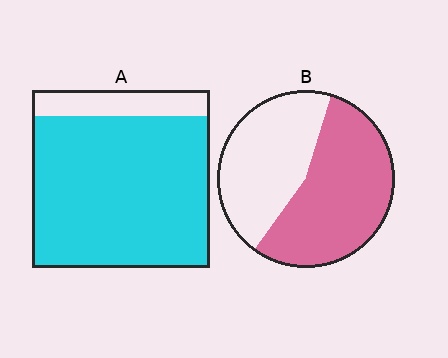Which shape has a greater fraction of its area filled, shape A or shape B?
Shape A.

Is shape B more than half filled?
Yes.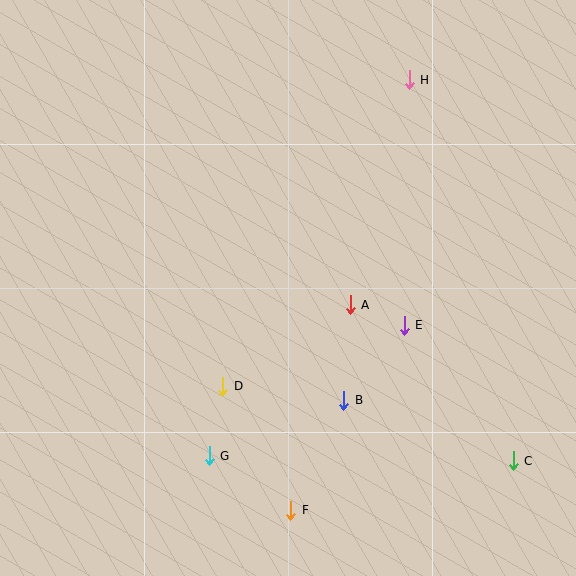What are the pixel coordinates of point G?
Point G is at (209, 456).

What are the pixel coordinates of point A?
Point A is at (350, 305).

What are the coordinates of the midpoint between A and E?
The midpoint between A and E is at (377, 315).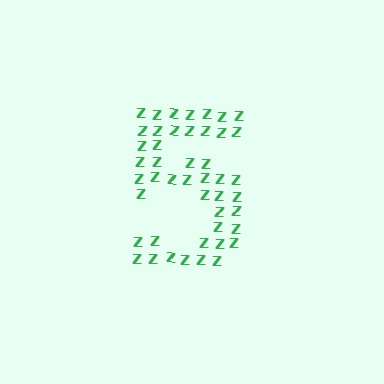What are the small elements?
The small elements are letter Z's.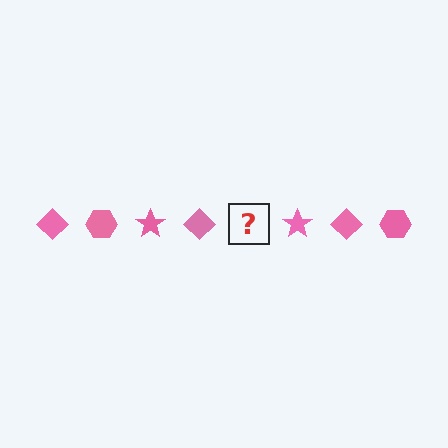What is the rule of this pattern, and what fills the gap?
The rule is that the pattern cycles through diamond, hexagon, star shapes in pink. The gap should be filled with a pink hexagon.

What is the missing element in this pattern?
The missing element is a pink hexagon.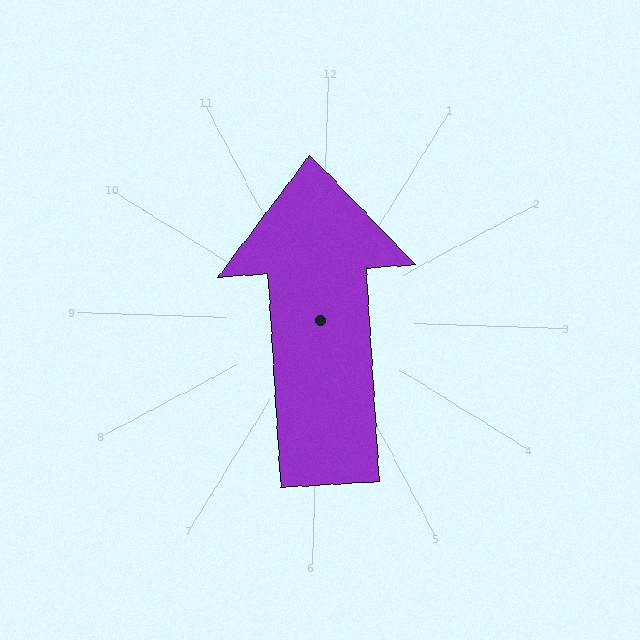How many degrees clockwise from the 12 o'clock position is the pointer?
Approximately 355 degrees.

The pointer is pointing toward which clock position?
Roughly 12 o'clock.